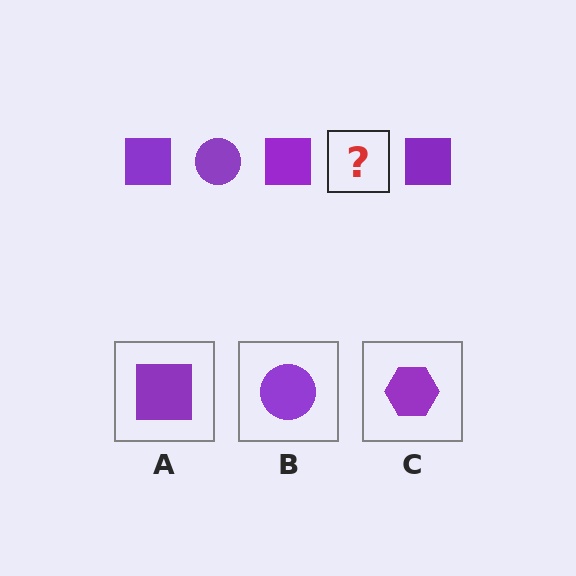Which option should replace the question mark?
Option B.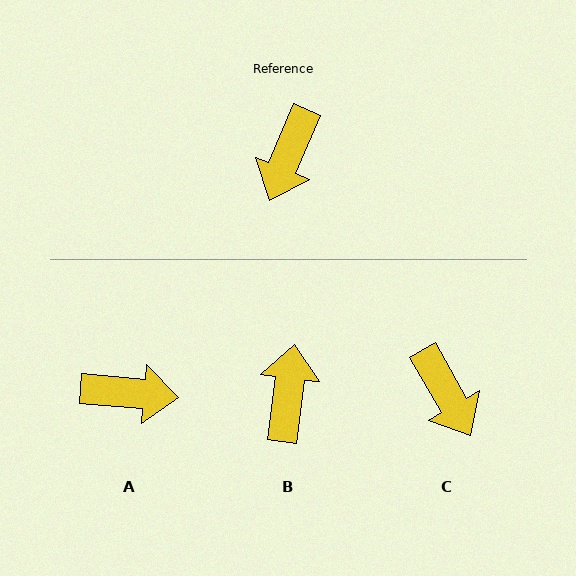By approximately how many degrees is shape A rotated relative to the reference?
Approximately 107 degrees counter-clockwise.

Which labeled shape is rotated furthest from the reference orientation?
B, about 165 degrees away.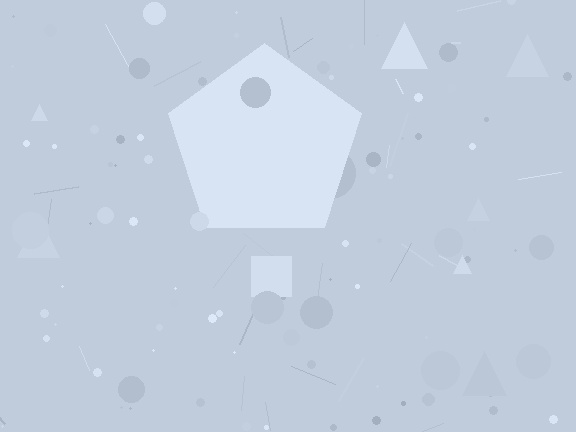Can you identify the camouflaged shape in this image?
The camouflaged shape is a pentagon.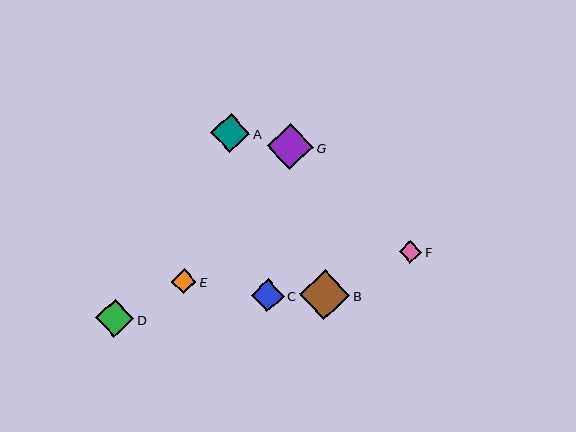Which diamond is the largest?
Diamond B is the largest with a size of approximately 50 pixels.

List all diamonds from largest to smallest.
From largest to smallest: B, G, A, D, C, E, F.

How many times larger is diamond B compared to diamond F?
Diamond B is approximately 2.2 times the size of diamond F.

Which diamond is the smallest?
Diamond F is the smallest with a size of approximately 23 pixels.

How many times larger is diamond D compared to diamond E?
Diamond D is approximately 1.5 times the size of diamond E.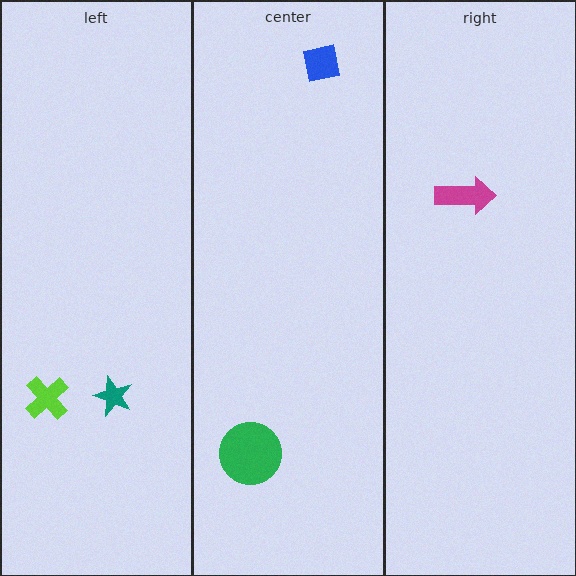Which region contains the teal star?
The left region.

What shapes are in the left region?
The lime cross, the teal star.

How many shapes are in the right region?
1.